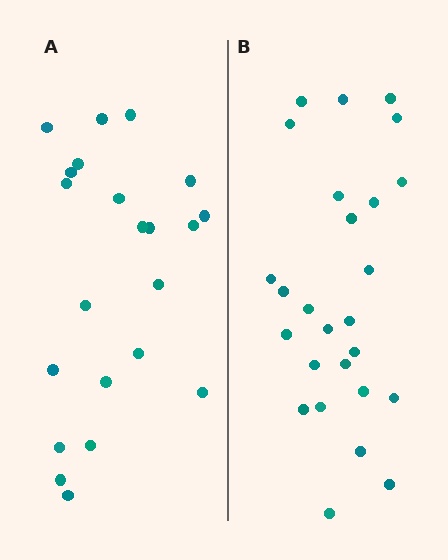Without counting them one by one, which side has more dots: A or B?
Region B (the right region) has more dots.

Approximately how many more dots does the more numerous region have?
Region B has about 4 more dots than region A.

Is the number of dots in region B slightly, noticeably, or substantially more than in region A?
Region B has only slightly more — the two regions are fairly close. The ratio is roughly 1.2 to 1.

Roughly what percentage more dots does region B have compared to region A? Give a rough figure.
About 20% more.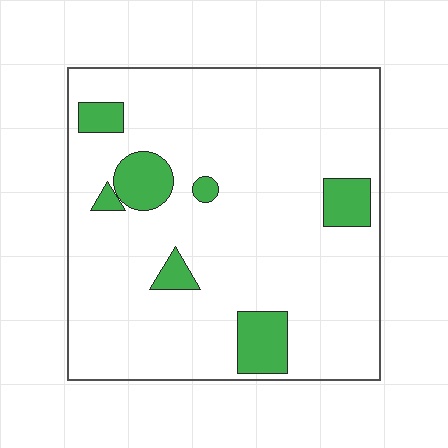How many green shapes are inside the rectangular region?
7.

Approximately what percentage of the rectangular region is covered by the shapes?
Approximately 10%.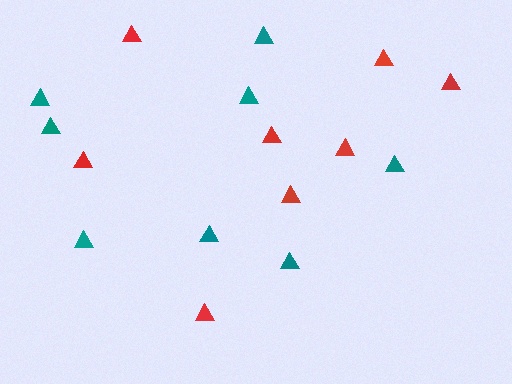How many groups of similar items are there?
There are 2 groups: one group of red triangles (8) and one group of teal triangles (8).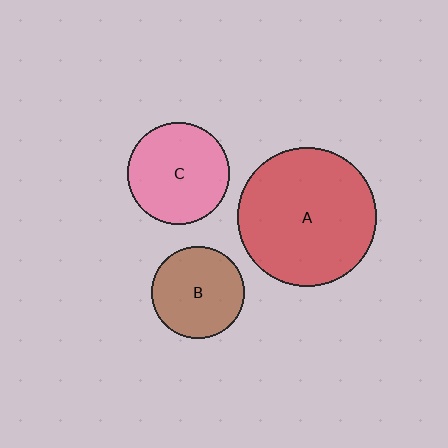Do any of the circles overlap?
No, none of the circles overlap.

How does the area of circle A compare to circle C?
Approximately 1.9 times.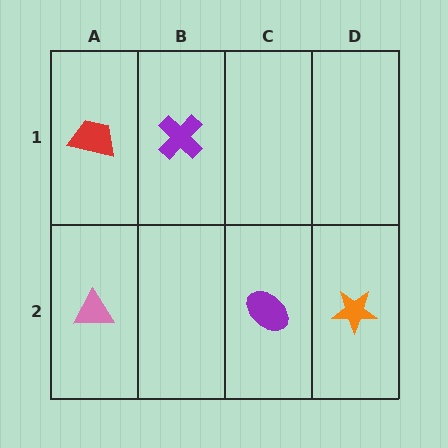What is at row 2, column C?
A purple ellipse.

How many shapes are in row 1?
2 shapes.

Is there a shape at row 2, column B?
No, that cell is empty.